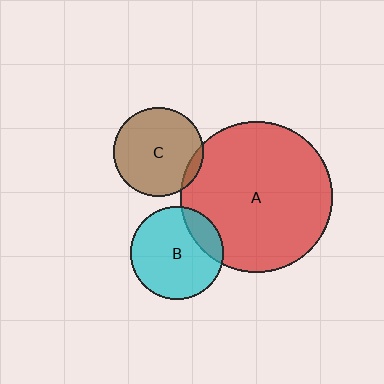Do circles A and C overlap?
Yes.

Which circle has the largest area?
Circle A (red).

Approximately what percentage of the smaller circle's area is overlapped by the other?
Approximately 5%.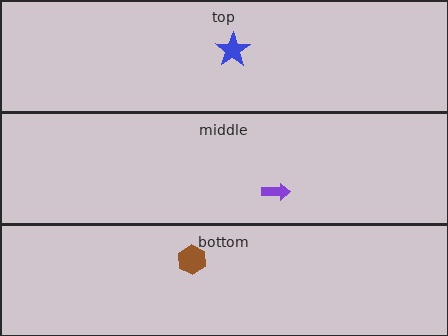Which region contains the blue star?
The top region.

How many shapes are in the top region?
1.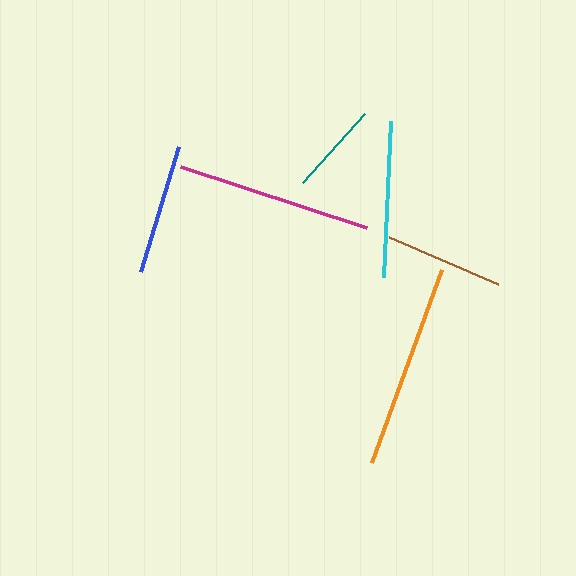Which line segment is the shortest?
The teal line is the shortest at approximately 93 pixels.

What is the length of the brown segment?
The brown segment is approximately 118 pixels long.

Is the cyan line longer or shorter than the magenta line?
The magenta line is longer than the cyan line.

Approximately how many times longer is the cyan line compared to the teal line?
The cyan line is approximately 1.7 times the length of the teal line.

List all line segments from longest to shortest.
From longest to shortest: orange, magenta, cyan, blue, brown, teal.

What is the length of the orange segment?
The orange segment is approximately 206 pixels long.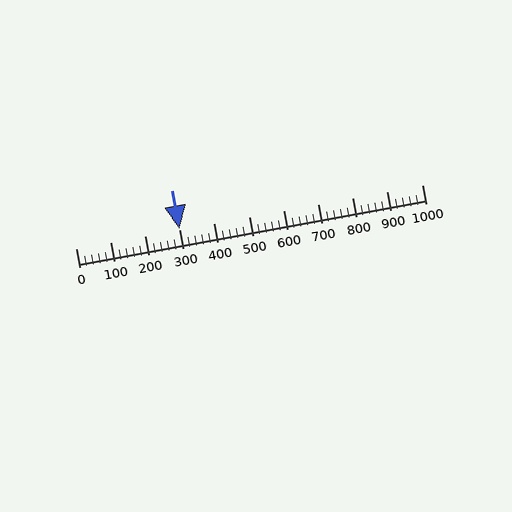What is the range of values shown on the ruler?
The ruler shows values from 0 to 1000.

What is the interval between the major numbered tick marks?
The major tick marks are spaced 100 units apart.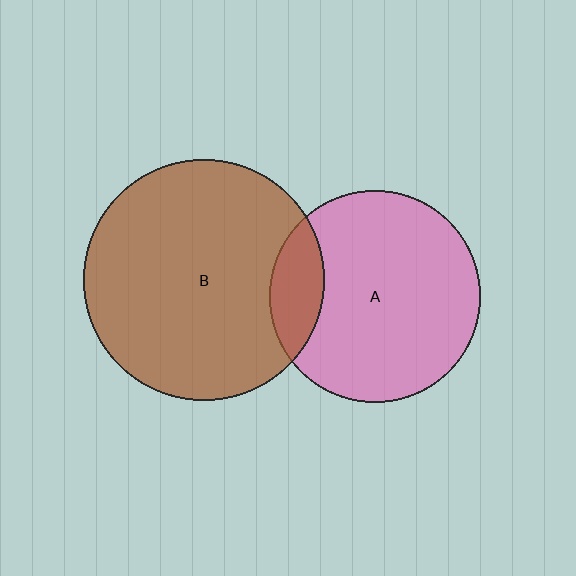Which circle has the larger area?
Circle B (brown).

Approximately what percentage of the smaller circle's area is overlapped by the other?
Approximately 15%.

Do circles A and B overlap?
Yes.